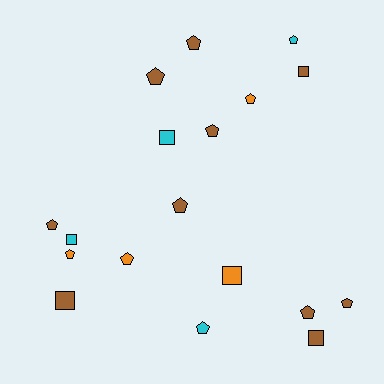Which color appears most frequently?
Brown, with 10 objects.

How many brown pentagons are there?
There are 7 brown pentagons.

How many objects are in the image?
There are 18 objects.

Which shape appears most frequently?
Pentagon, with 12 objects.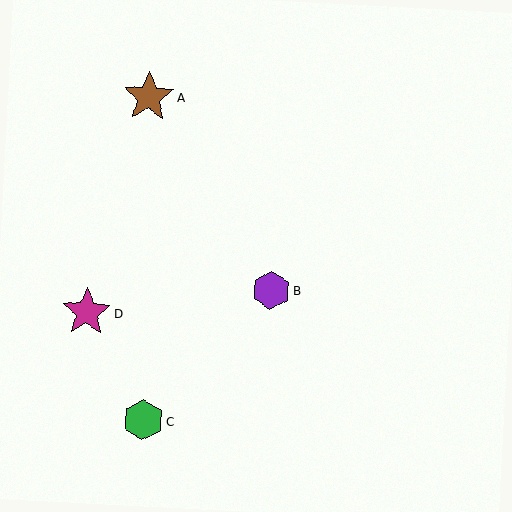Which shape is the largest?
The brown star (labeled A) is the largest.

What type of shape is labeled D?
Shape D is a magenta star.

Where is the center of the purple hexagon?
The center of the purple hexagon is at (271, 290).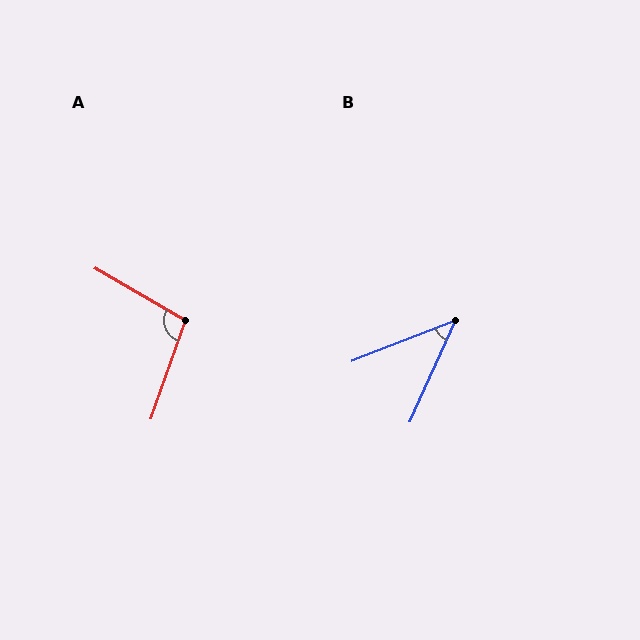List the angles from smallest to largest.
B (44°), A (101°).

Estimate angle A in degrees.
Approximately 101 degrees.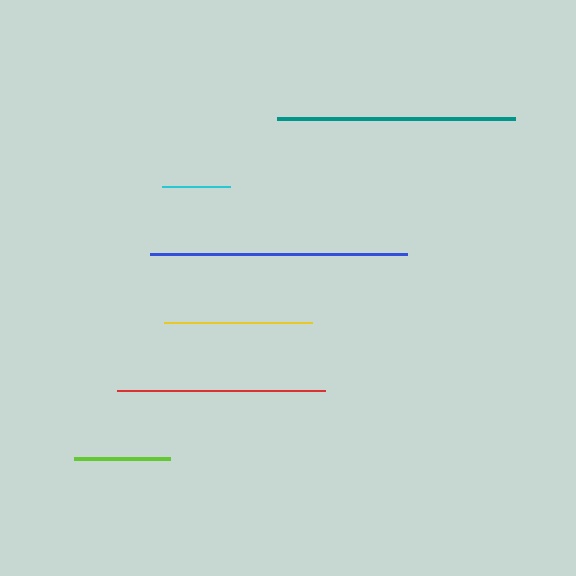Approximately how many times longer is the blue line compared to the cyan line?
The blue line is approximately 3.8 times the length of the cyan line.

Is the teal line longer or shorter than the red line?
The teal line is longer than the red line.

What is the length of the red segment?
The red segment is approximately 207 pixels long.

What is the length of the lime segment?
The lime segment is approximately 96 pixels long.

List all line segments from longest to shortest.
From longest to shortest: blue, teal, red, yellow, lime, cyan.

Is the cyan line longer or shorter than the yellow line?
The yellow line is longer than the cyan line.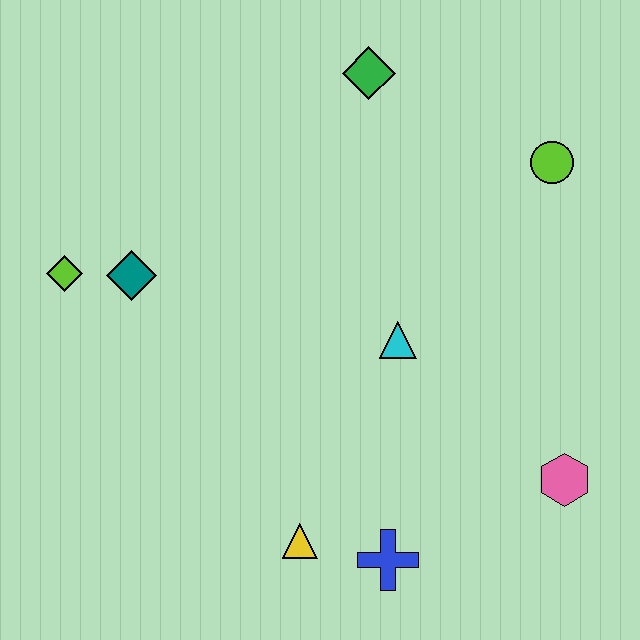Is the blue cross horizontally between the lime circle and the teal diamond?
Yes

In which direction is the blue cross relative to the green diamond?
The blue cross is below the green diamond.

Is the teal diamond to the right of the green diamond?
No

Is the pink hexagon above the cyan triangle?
No